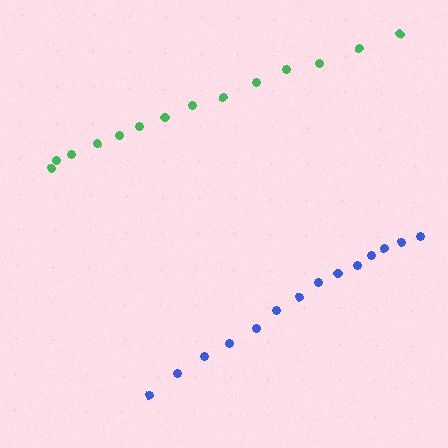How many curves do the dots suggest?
There are 2 distinct paths.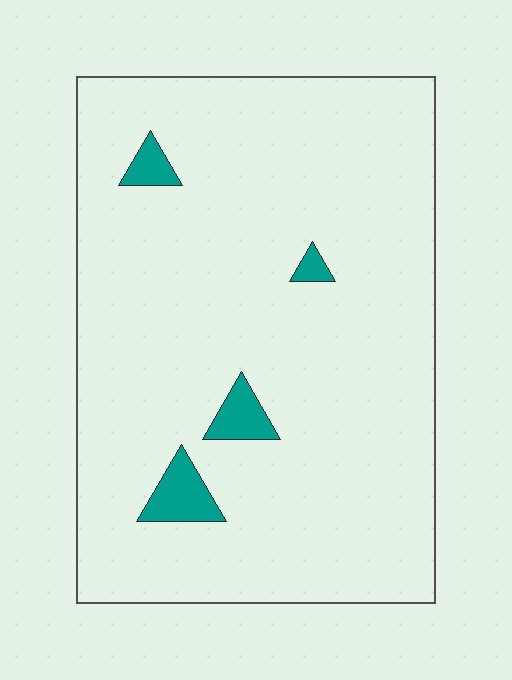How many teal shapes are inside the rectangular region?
4.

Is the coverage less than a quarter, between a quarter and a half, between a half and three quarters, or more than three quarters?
Less than a quarter.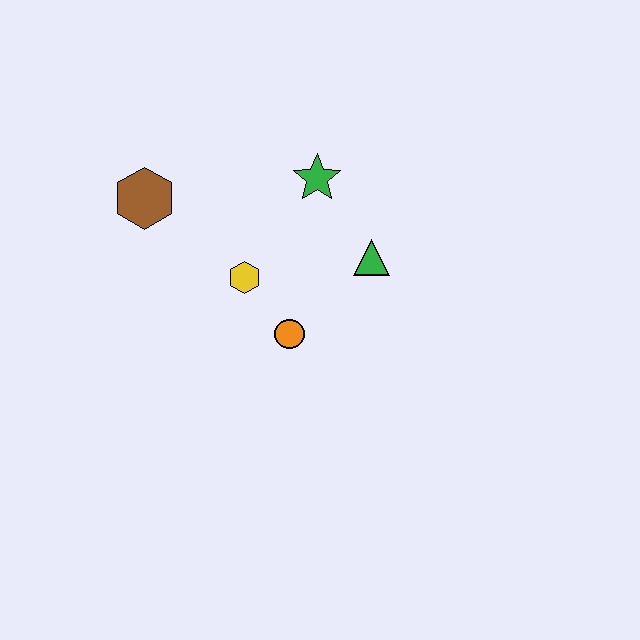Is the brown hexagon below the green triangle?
No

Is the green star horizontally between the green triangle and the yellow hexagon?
Yes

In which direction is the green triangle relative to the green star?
The green triangle is below the green star.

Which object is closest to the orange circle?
The yellow hexagon is closest to the orange circle.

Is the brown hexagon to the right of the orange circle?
No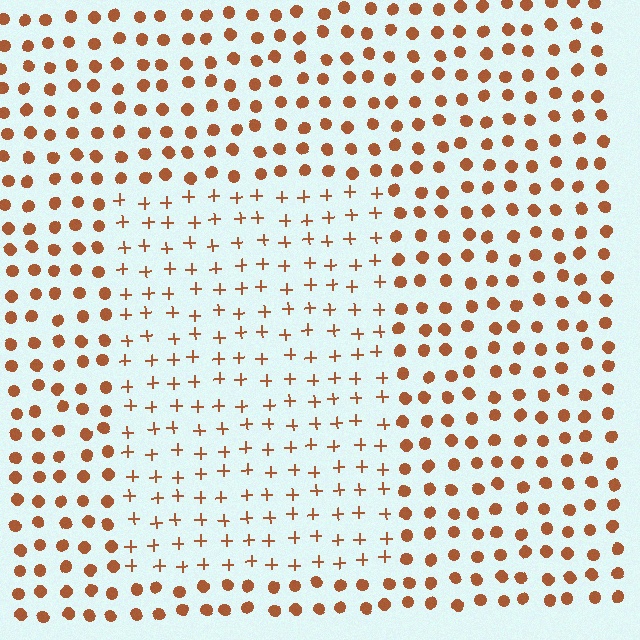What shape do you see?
I see a rectangle.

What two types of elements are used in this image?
The image uses plus signs inside the rectangle region and circles outside it.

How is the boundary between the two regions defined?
The boundary is defined by a change in element shape: plus signs inside vs. circles outside. All elements share the same color and spacing.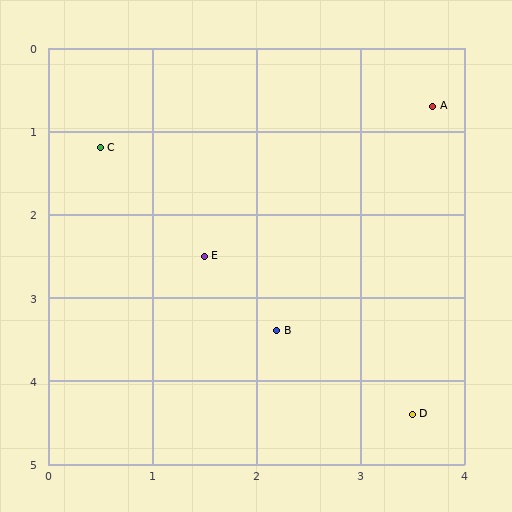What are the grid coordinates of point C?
Point C is at approximately (0.5, 1.2).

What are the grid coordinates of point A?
Point A is at approximately (3.7, 0.7).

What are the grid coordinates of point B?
Point B is at approximately (2.2, 3.4).